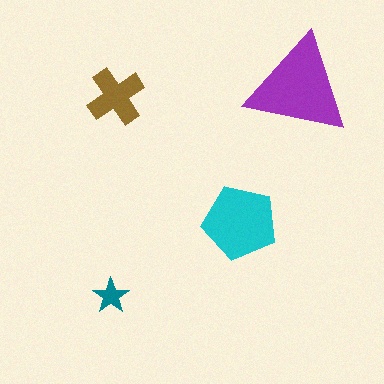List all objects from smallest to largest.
The teal star, the brown cross, the cyan pentagon, the purple triangle.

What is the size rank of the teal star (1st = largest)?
4th.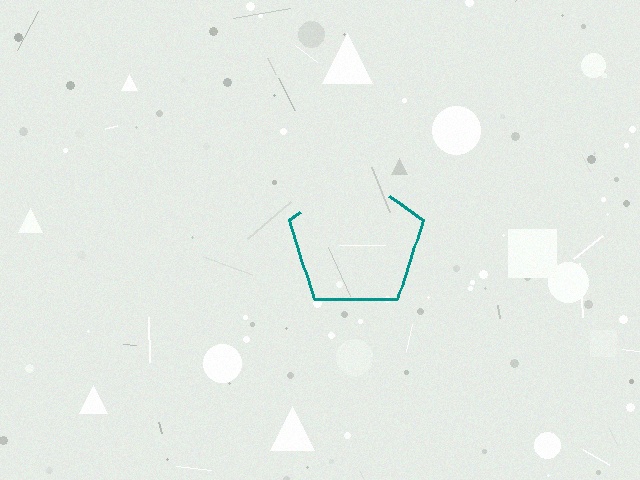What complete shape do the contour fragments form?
The contour fragments form a pentagon.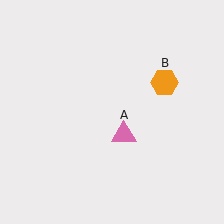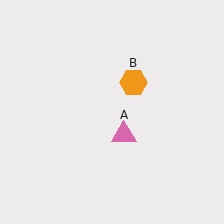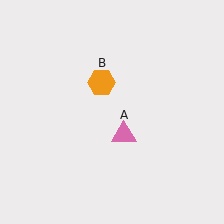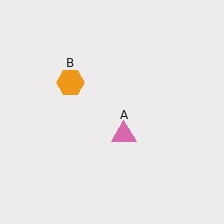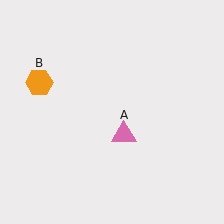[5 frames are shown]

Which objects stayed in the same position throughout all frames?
Pink triangle (object A) remained stationary.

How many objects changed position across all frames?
1 object changed position: orange hexagon (object B).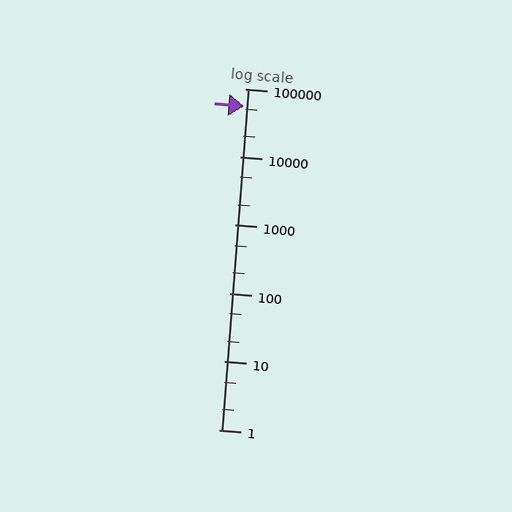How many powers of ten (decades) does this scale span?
The scale spans 5 decades, from 1 to 100000.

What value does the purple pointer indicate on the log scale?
The pointer indicates approximately 56000.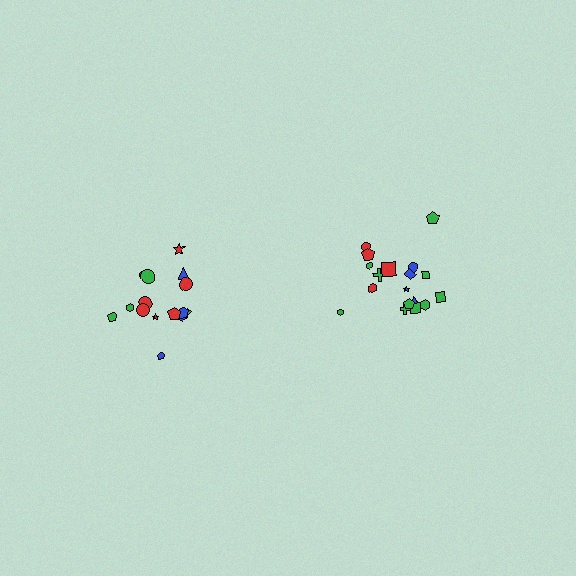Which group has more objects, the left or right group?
The right group.